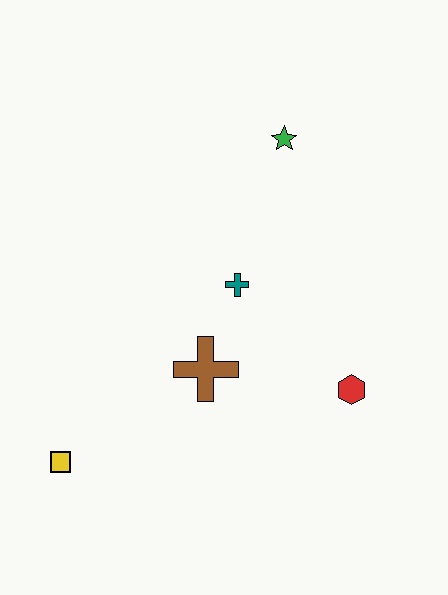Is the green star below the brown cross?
No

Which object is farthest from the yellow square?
The green star is farthest from the yellow square.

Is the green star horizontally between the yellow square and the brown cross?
No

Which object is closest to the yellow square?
The brown cross is closest to the yellow square.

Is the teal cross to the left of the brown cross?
No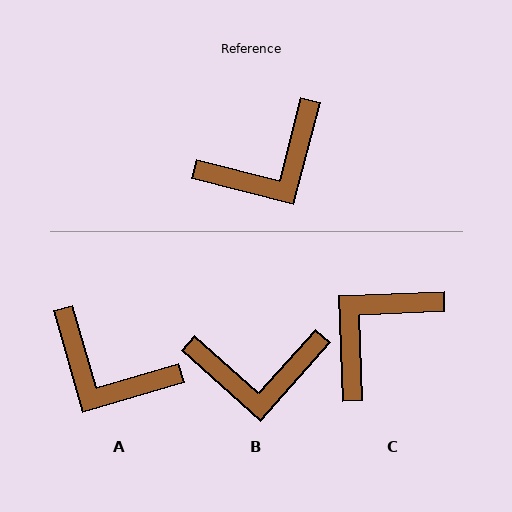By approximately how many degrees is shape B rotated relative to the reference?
Approximately 27 degrees clockwise.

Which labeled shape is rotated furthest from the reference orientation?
C, about 163 degrees away.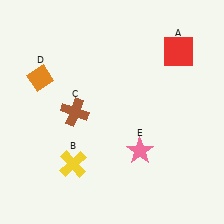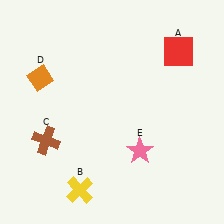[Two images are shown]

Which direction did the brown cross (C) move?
The brown cross (C) moved down.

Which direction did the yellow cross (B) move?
The yellow cross (B) moved down.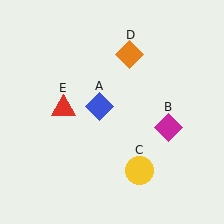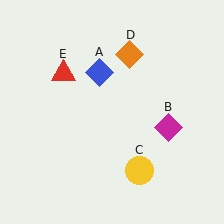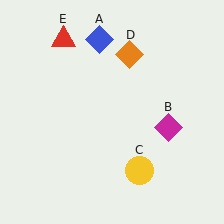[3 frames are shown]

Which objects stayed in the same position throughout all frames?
Magenta diamond (object B) and yellow circle (object C) and orange diamond (object D) remained stationary.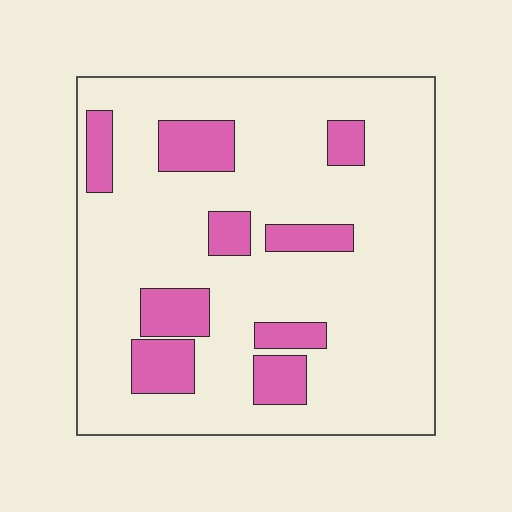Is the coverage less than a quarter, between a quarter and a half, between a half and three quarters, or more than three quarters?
Less than a quarter.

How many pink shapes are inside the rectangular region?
9.